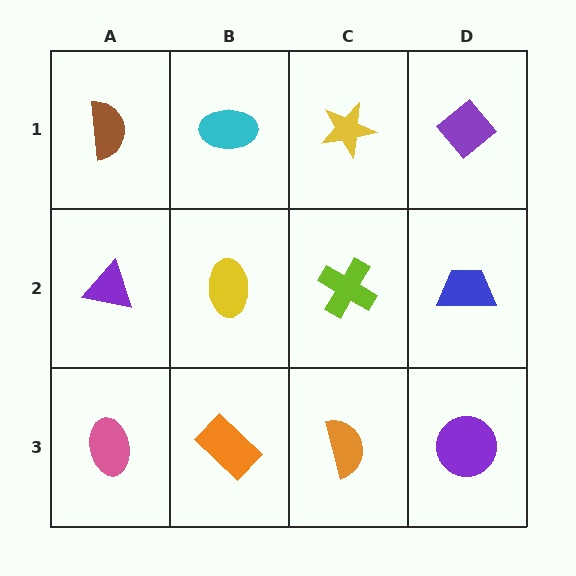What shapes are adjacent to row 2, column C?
A yellow star (row 1, column C), an orange semicircle (row 3, column C), a yellow ellipse (row 2, column B), a blue trapezoid (row 2, column D).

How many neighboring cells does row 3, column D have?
2.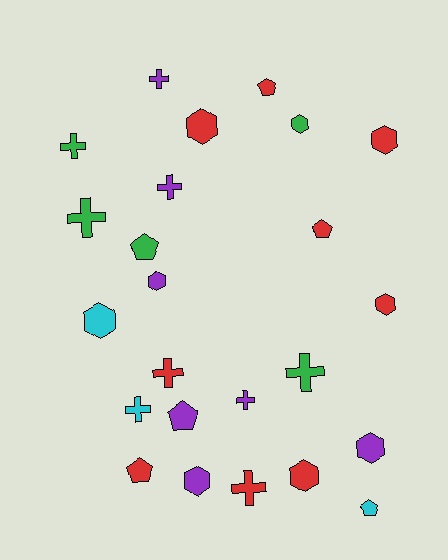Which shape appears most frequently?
Hexagon, with 9 objects.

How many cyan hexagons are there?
There is 1 cyan hexagon.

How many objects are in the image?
There are 24 objects.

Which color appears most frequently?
Red, with 9 objects.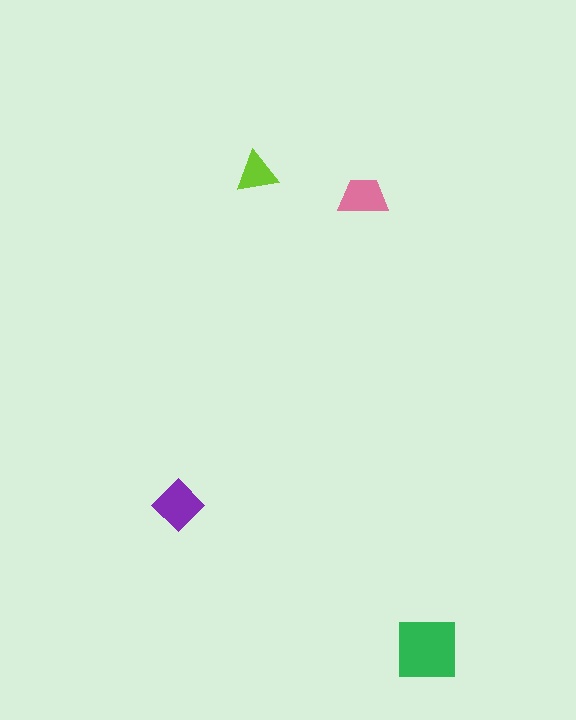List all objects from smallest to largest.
The lime triangle, the pink trapezoid, the purple diamond, the green square.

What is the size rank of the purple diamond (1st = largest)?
2nd.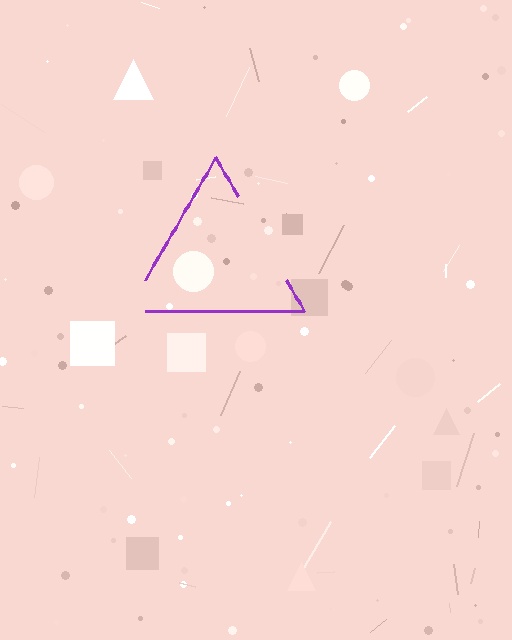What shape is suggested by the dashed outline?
The dashed outline suggests a triangle.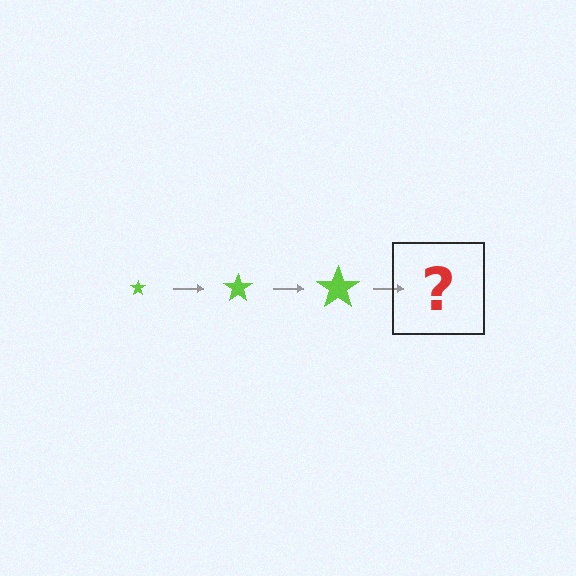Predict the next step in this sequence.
The next step is a lime star, larger than the previous one.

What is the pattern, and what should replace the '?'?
The pattern is that the star gets progressively larger each step. The '?' should be a lime star, larger than the previous one.